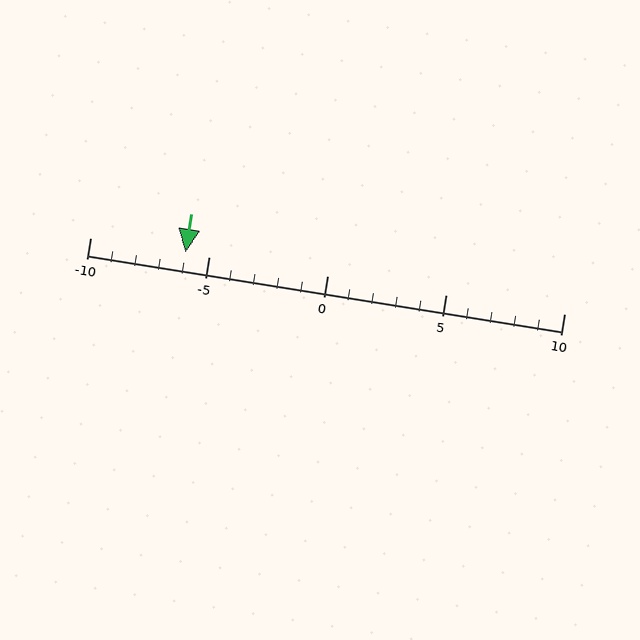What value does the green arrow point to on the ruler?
The green arrow points to approximately -6.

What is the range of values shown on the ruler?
The ruler shows values from -10 to 10.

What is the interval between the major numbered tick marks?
The major tick marks are spaced 5 units apart.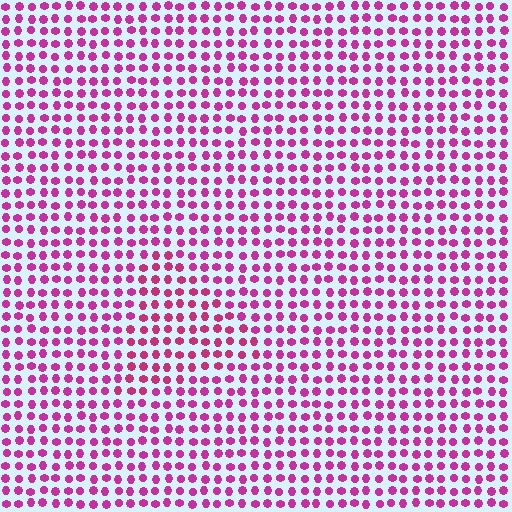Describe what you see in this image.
The image is filled with small magenta elements in a uniform arrangement. A triangle-shaped region is visible where the elements are tinted to a slightly different hue, forming a subtle color boundary.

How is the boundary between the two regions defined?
The boundary is defined purely by a slight shift in hue (about 14 degrees). Spacing, size, and orientation are identical on both sides.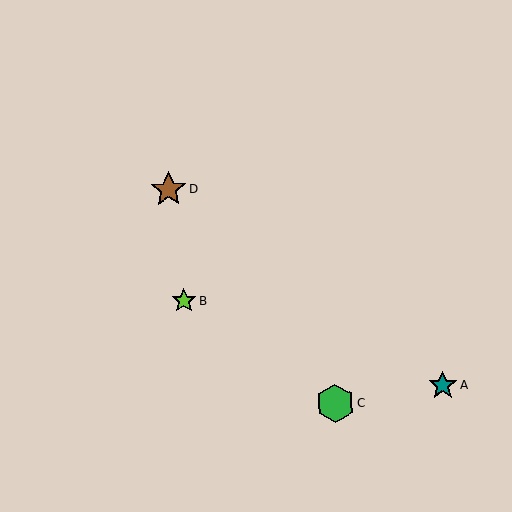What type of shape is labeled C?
Shape C is a green hexagon.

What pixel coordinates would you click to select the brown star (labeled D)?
Click at (168, 190) to select the brown star D.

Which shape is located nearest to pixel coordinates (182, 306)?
The lime star (labeled B) at (184, 301) is nearest to that location.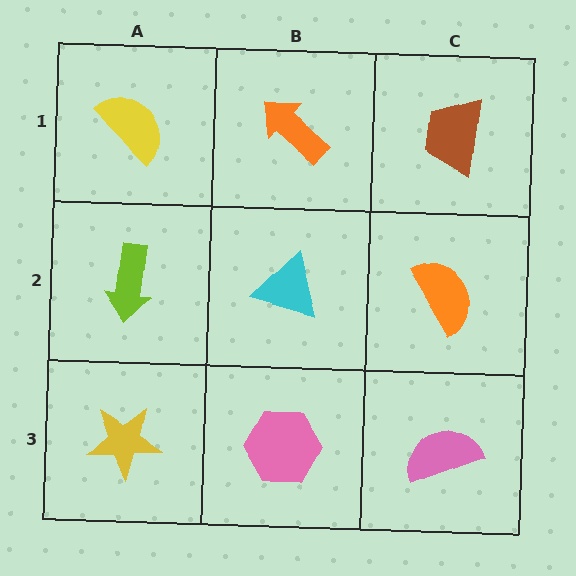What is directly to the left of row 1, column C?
An orange arrow.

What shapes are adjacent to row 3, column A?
A lime arrow (row 2, column A), a pink hexagon (row 3, column B).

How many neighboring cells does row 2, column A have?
3.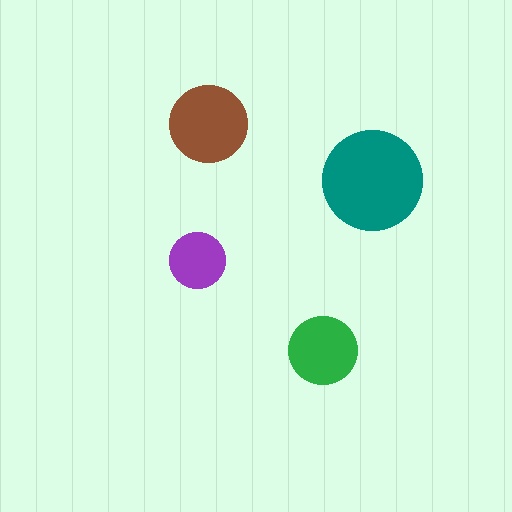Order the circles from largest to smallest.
the teal one, the brown one, the green one, the purple one.